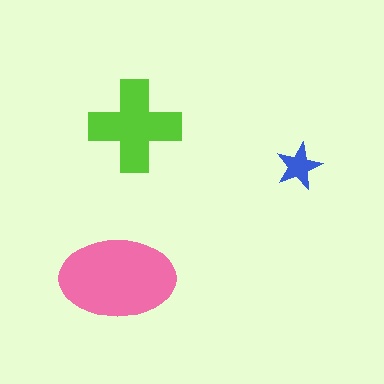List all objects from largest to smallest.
The pink ellipse, the lime cross, the blue star.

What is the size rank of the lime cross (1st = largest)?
2nd.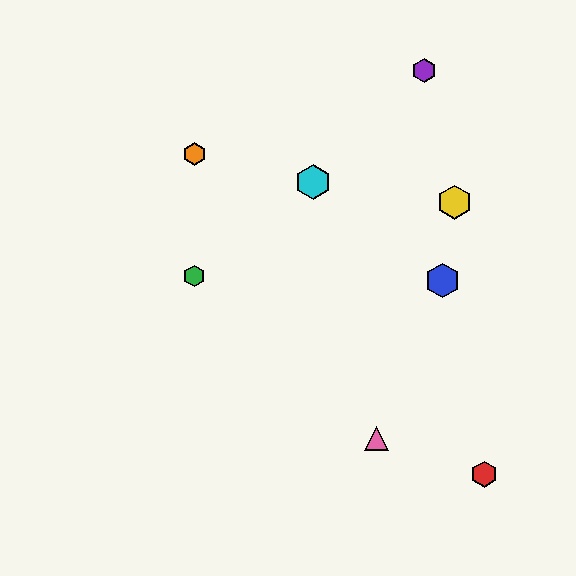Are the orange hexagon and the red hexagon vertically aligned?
No, the orange hexagon is at x≈194 and the red hexagon is at x≈484.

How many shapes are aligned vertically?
2 shapes (the green hexagon, the orange hexagon) are aligned vertically.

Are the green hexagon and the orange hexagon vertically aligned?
Yes, both are at x≈194.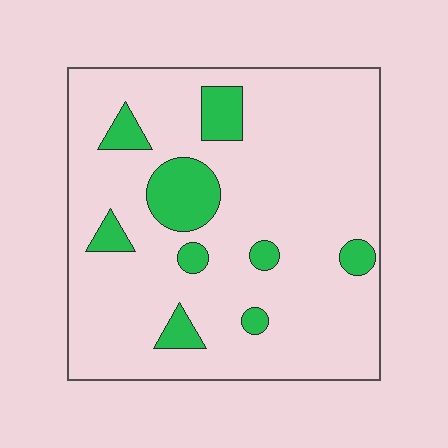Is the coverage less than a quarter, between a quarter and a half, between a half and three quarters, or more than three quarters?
Less than a quarter.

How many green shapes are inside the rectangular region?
9.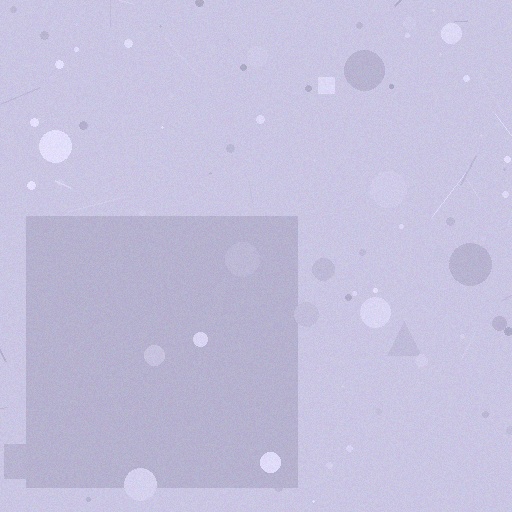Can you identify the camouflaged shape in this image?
The camouflaged shape is a square.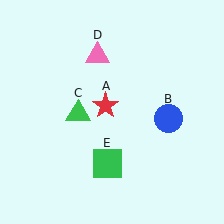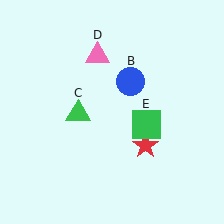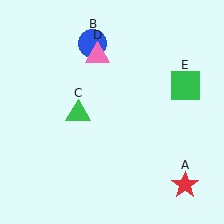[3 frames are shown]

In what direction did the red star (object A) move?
The red star (object A) moved down and to the right.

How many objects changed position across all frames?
3 objects changed position: red star (object A), blue circle (object B), green square (object E).